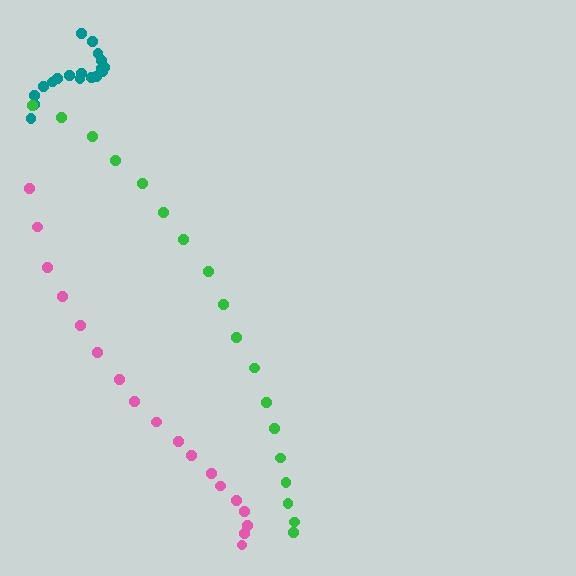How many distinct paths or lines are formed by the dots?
There are 3 distinct paths.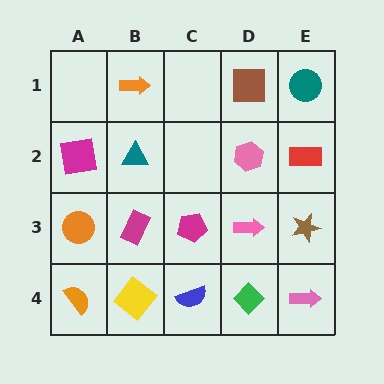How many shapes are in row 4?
5 shapes.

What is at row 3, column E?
A brown star.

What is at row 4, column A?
An orange semicircle.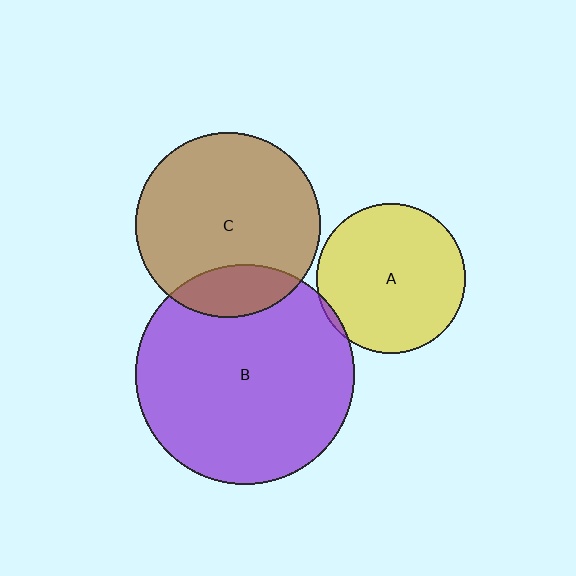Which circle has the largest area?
Circle B (purple).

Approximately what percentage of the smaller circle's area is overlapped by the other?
Approximately 20%.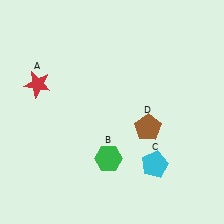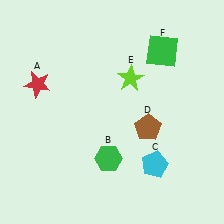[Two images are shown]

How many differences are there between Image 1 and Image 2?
There are 2 differences between the two images.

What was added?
A lime star (E), a green square (F) were added in Image 2.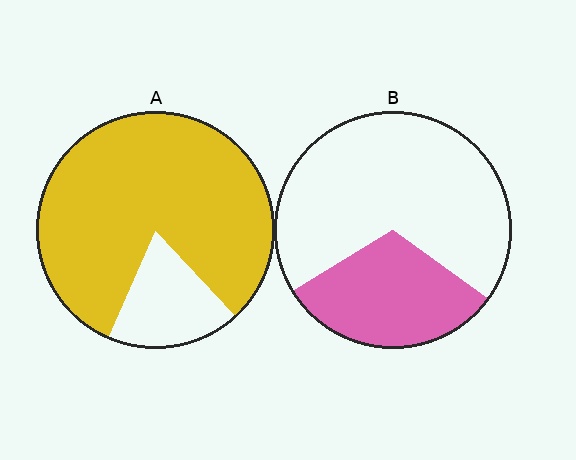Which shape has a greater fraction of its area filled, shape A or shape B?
Shape A.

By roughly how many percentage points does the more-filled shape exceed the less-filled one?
By roughly 50 percentage points (A over B).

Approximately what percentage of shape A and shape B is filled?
A is approximately 80% and B is approximately 30%.